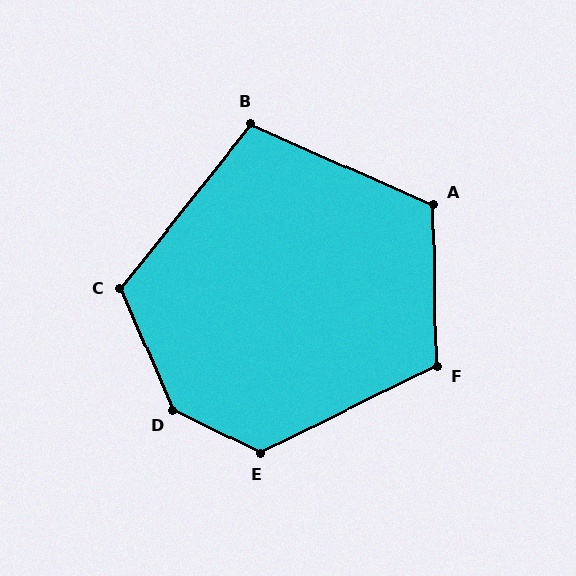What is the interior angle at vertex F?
Approximately 115 degrees (obtuse).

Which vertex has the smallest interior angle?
B, at approximately 105 degrees.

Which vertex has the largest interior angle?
D, at approximately 140 degrees.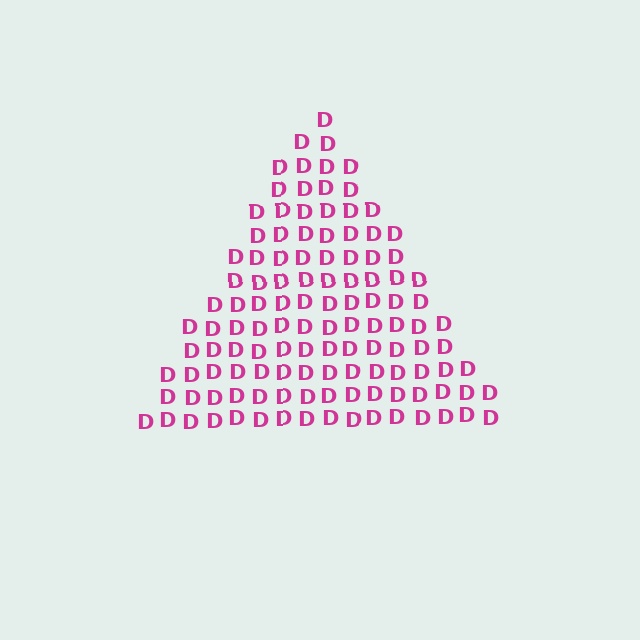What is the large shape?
The large shape is a triangle.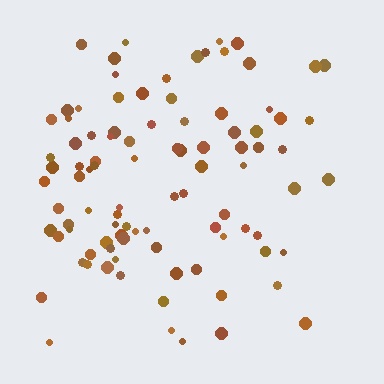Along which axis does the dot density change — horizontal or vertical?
Horizontal.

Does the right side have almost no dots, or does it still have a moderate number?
Still a moderate number, just noticeably fewer than the left.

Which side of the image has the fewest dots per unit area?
The right.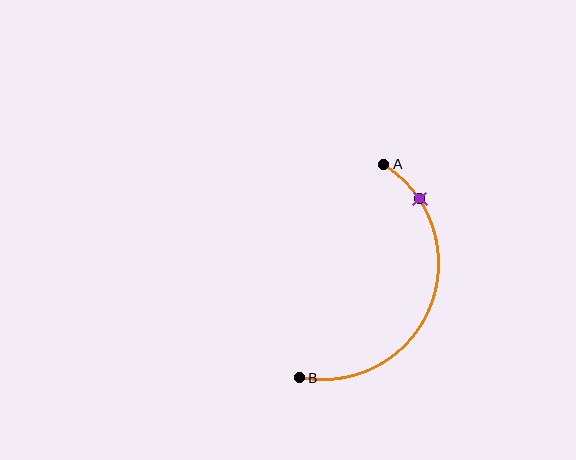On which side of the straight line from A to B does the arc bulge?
The arc bulges to the right of the straight line connecting A and B.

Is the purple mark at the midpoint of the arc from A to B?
No. The purple mark lies on the arc but is closer to endpoint A. The arc midpoint would be at the point on the curve equidistant along the arc from both A and B.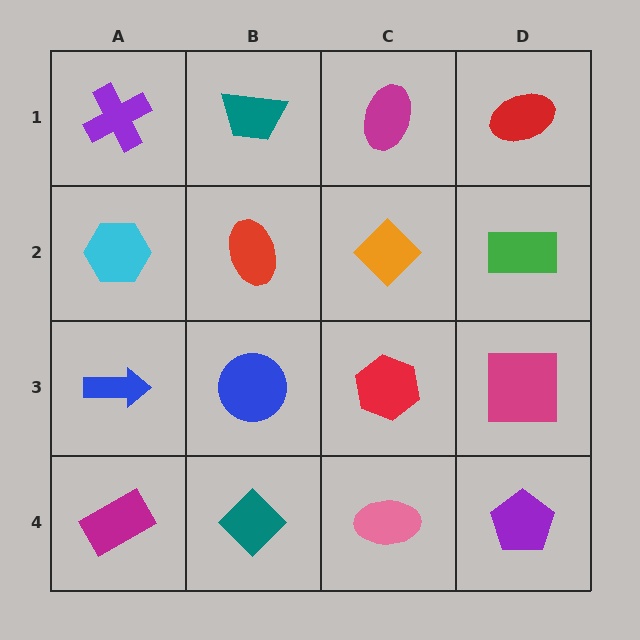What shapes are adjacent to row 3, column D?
A green rectangle (row 2, column D), a purple pentagon (row 4, column D), a red hexagon (row 3, column C).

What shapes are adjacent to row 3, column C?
An orange diamond (row 2, column C), a pink ellipse (row 4, column C), a blue circle (row 3, column B), a magenta square (row 3, column D).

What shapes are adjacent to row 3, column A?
A cyan hexagon (row 2, column A), a magenta rectangle (row 4, column A), a blue circle (row 3, column B).